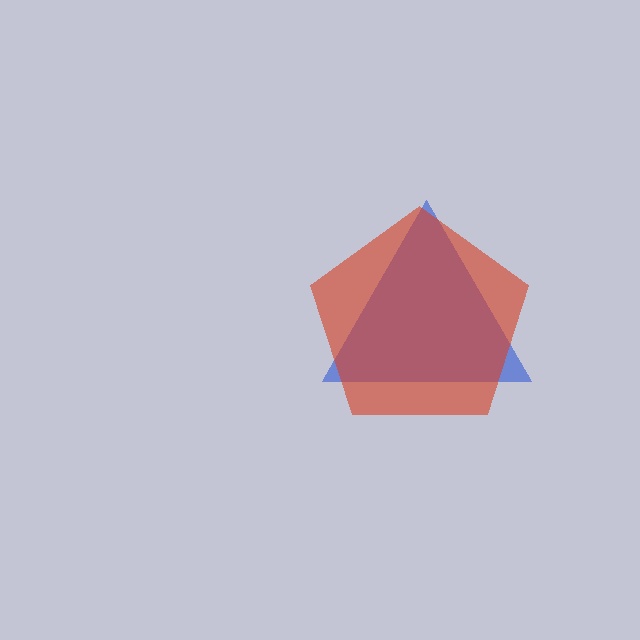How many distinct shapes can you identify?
There are 2 distinct shapes: a blue triangle, a red pentagon.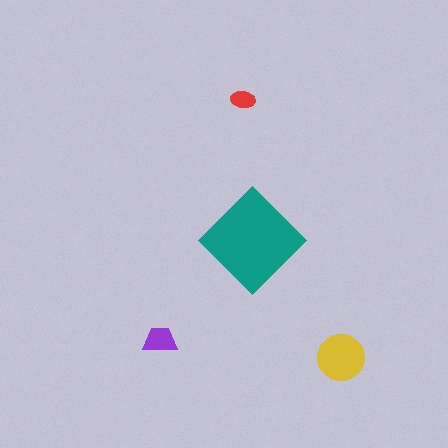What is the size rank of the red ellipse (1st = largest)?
4th.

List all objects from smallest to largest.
The red ellipse, the purple trapezoid, the yellow circle, the teal diamond.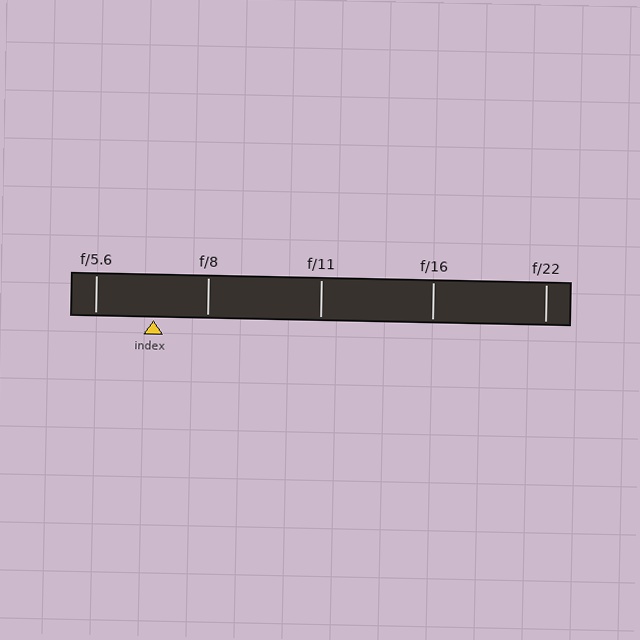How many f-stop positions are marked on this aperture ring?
There are 5 f-stop positions marked.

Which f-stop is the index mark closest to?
The index mark is closest to f/8.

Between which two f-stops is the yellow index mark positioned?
The index mark is between f/5.6 and f/8.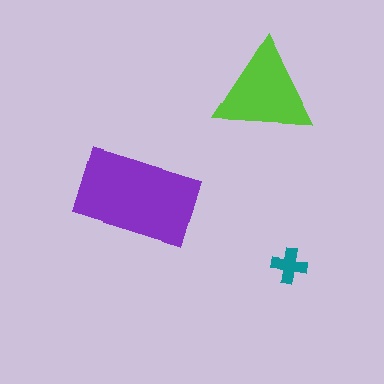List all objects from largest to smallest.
The purple rectangle, the lime triangle, the teal cross.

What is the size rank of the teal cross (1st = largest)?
3rd.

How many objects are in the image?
There are 3 objects in the image.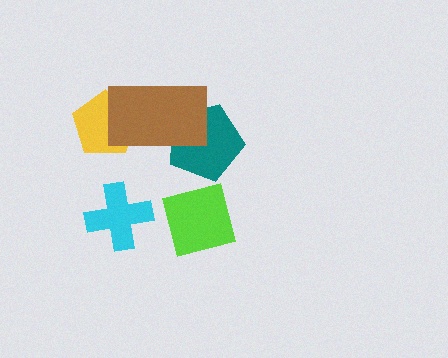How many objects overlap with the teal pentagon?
1 object overlaps with the teal pentagon.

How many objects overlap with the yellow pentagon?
1 object overlaps with the yellow pentagon.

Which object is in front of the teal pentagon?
The brown rectangle is in front of the teal pentagon.